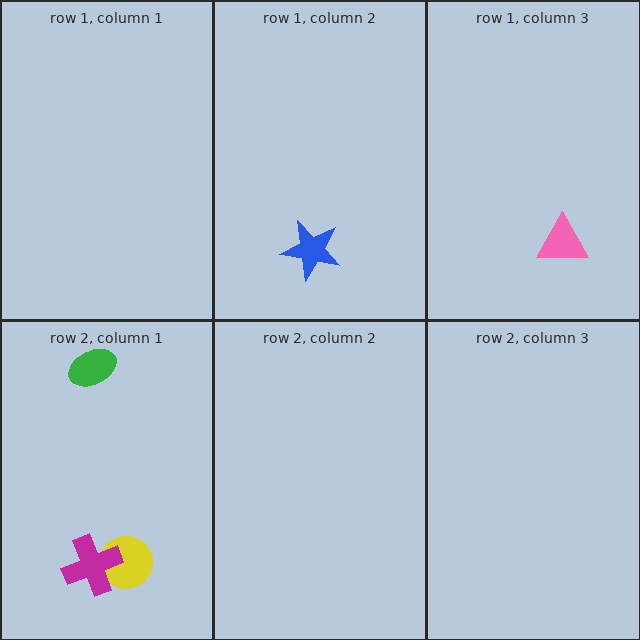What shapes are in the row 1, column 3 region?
The pink triangle.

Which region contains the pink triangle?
The row 1, column 3 region.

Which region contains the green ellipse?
The row 2, column 1 region.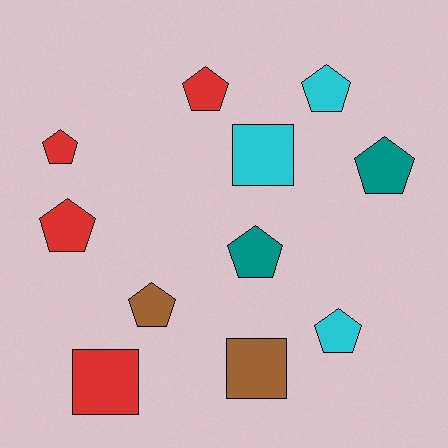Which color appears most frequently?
Red, with 4 objects.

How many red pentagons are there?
There are 3 red pentagons.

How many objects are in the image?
There are 11 objects.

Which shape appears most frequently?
Pentagon, with 8 objects.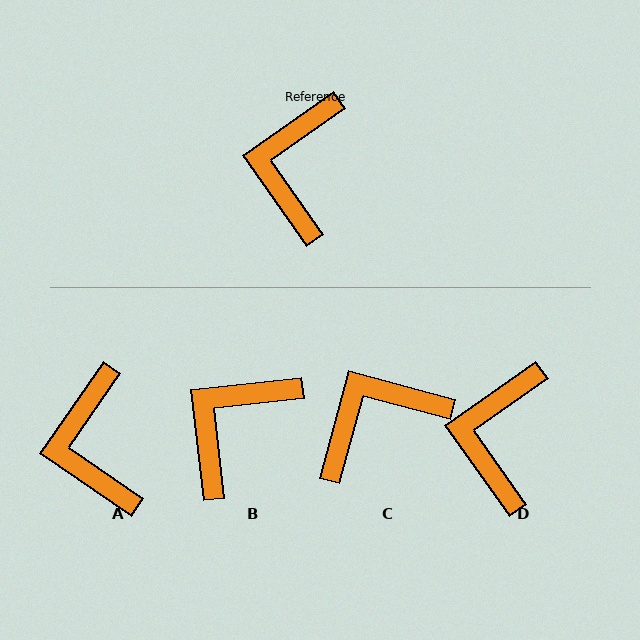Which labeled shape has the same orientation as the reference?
D.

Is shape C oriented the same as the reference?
No, it is off by about 50 degrees.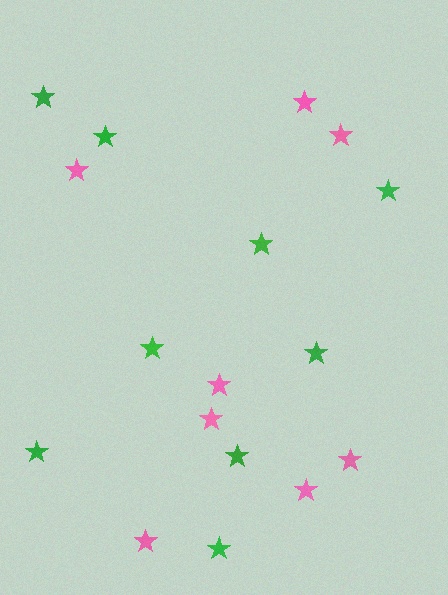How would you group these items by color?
There are 2 groups: one group of pink stars (8) and one group of green stars (9).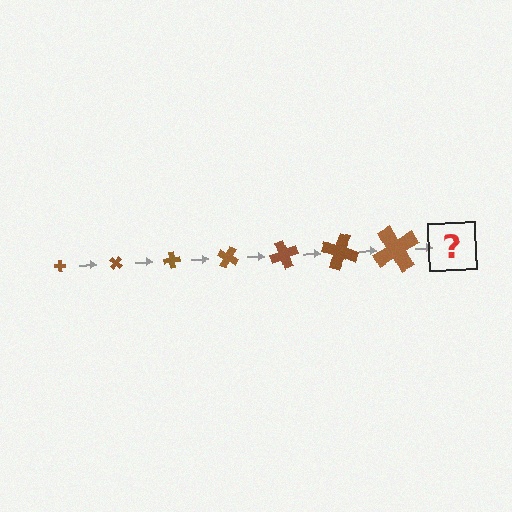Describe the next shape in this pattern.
It should be a cross, larger than the previous one and rotated 280 degrees from the start.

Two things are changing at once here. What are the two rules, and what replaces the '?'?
The two rules are that the cross grows larger each step and it rotates 40 degrees each step. The '?' should be a cross, larger than the previous one and rotated 280 degrees from the start.